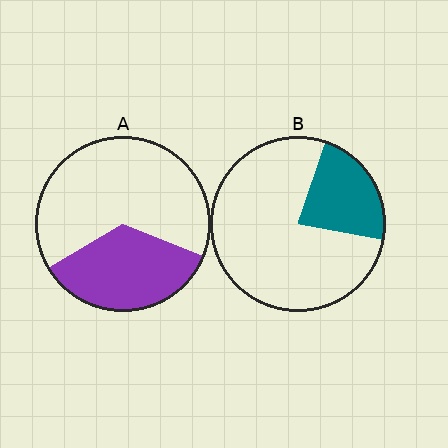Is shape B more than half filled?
No.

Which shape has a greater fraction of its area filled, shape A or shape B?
Shape A.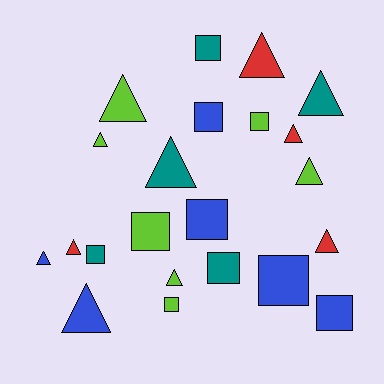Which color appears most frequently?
Lime, with 7 objects.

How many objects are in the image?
There are 22 objects.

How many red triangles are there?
There are 4 red triangles.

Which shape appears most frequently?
Triangle, with 12 objects.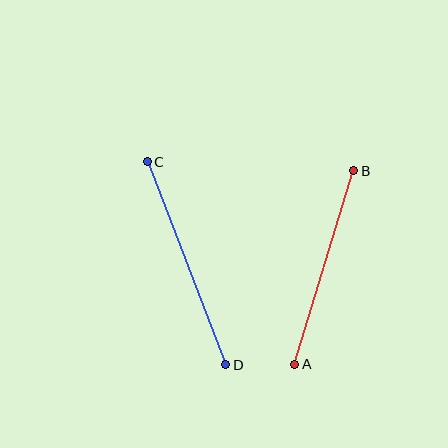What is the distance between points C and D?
The distance is approximately 217 pixels.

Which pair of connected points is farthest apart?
Points C and D are farthest apart.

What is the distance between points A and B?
The distance is approximately 202 pixels.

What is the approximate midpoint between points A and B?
The midpoint is at approximately (324, 268) pixels.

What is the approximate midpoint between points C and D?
The midpoint is at approximately (187, 263) pixels.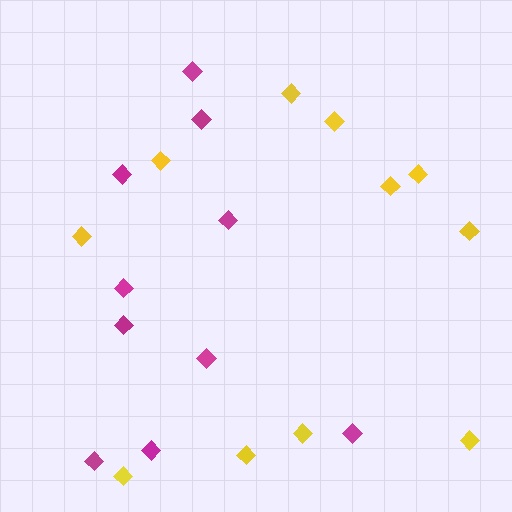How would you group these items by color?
There are 2 groups: one group of magenta diamonds (10) and one group of yellow diamonds (11).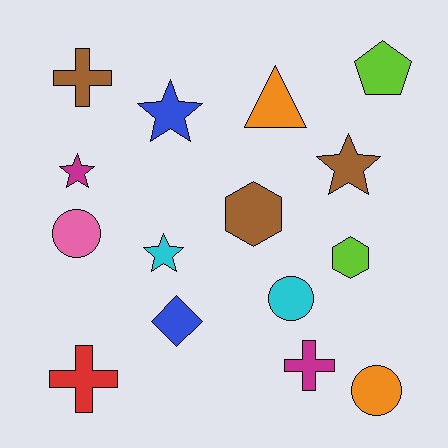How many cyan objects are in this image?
There are 2 cyan objects.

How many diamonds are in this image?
There is 1 diamond.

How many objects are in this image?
There are 15 objects.